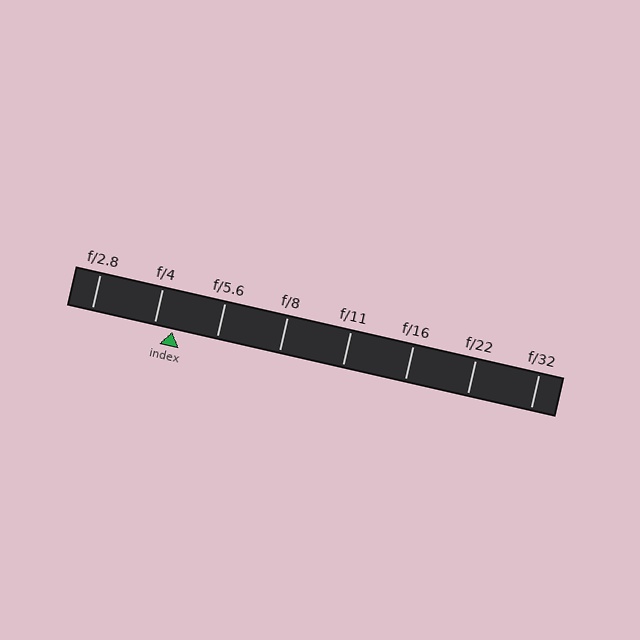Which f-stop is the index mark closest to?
The index mark is closest to f/4.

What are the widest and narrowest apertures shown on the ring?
The widest aperture shown is f/2.8 and the narrowest is f/32.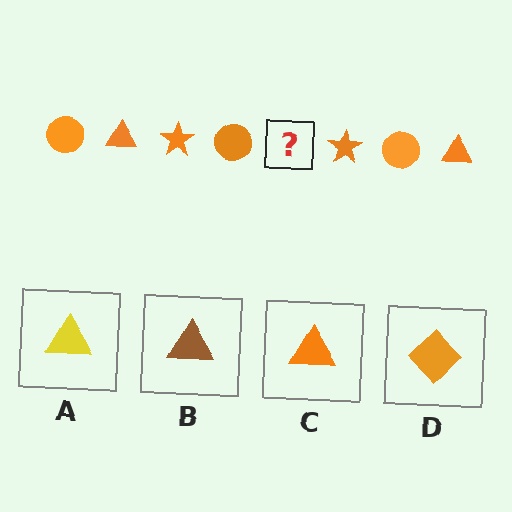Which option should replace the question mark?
Option C.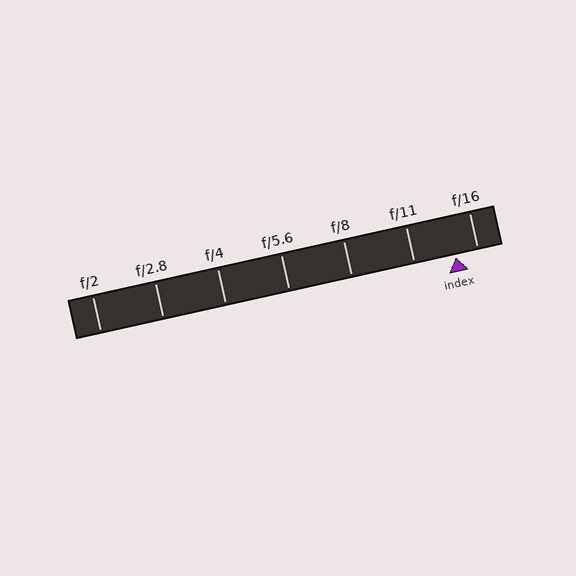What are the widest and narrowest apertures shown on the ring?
The widest aperture shown is f/2 and the narrowest is f/16.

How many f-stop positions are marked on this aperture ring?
There are 7 f-stop positions marked.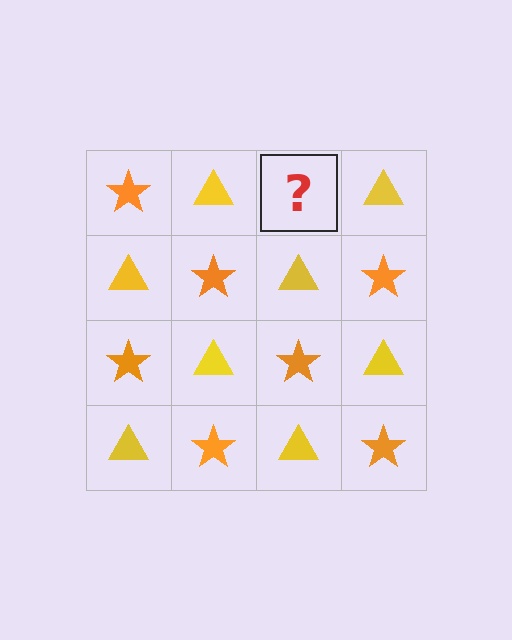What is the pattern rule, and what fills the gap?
The rule is that it alternates orange star and yellow triangle in a checkerboard pattern. The gap should be filled with an orange star.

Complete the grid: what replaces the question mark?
The question mark should be replaced with an orange star.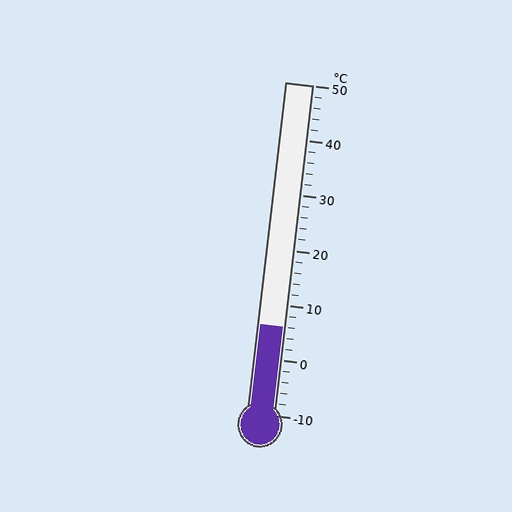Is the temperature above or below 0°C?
The temperature is above 0°C.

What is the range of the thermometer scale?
The thermometer scale ranges from -10°C to 50°C.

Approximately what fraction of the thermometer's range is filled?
The thermometer is filled to approximately 25% of its range.